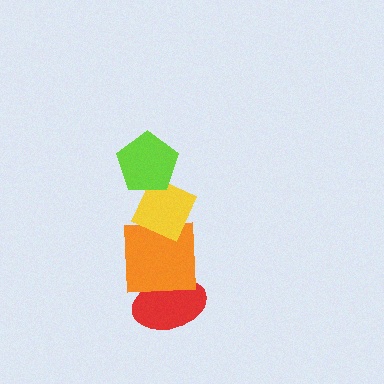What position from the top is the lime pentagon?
The lime pentagon is 1st from the top.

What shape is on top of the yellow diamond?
The lime pentagon is on top of the yellow diamond.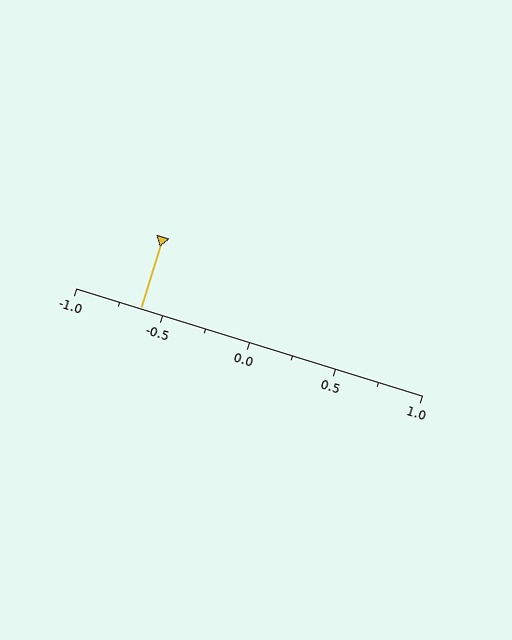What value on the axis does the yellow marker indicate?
The marker indicates approximately -0.62.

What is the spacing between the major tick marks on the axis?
The major ticks are spaced 0.5 apart.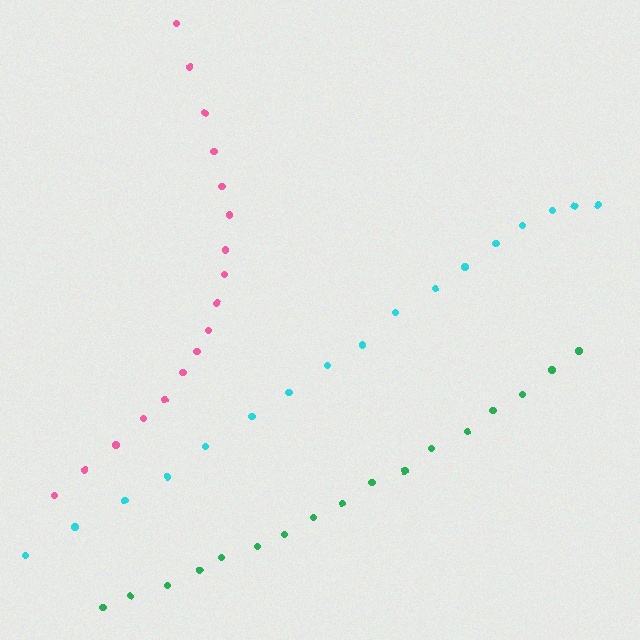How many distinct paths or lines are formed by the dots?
There are 3 distinct paths.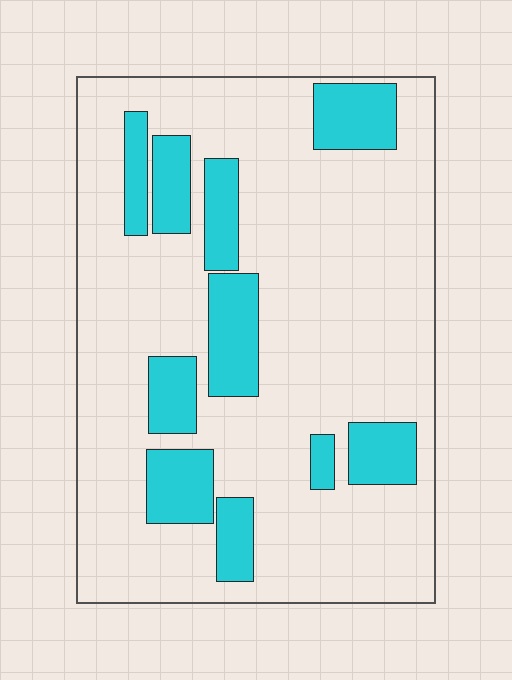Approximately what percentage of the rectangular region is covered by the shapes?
Approximately 20%.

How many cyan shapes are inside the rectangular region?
10.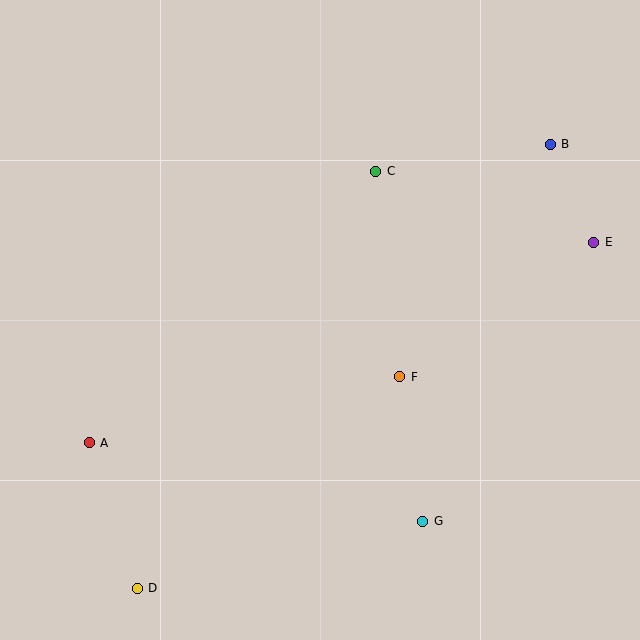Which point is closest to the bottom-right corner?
Point G is closest to the bottom-right corner.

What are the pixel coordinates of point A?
Point A is at (89, 443).